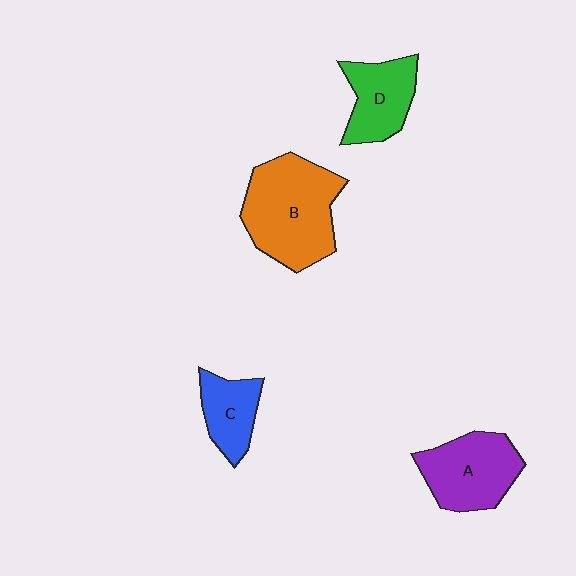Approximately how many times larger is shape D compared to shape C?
Approximately 1.2 times.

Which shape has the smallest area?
Shape C (blue).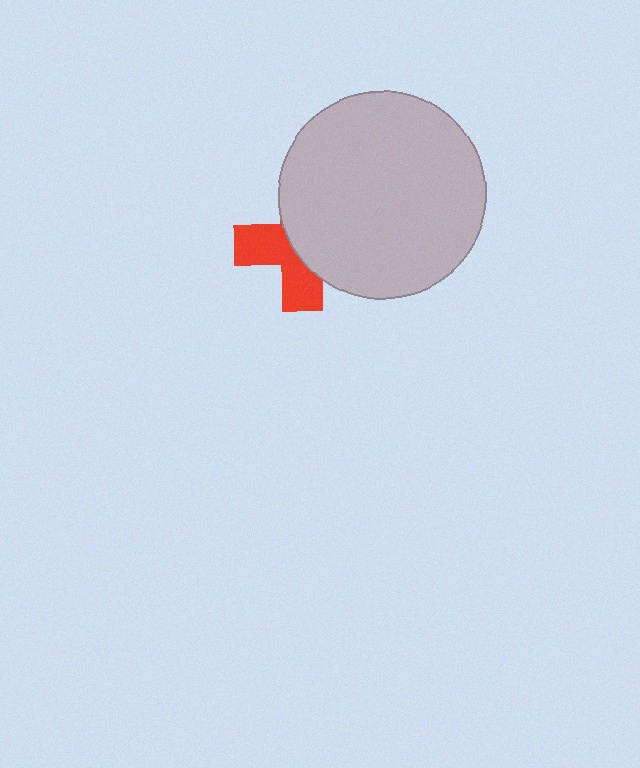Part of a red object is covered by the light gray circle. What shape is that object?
It is a cross.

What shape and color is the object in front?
The object in front is a light gray circle.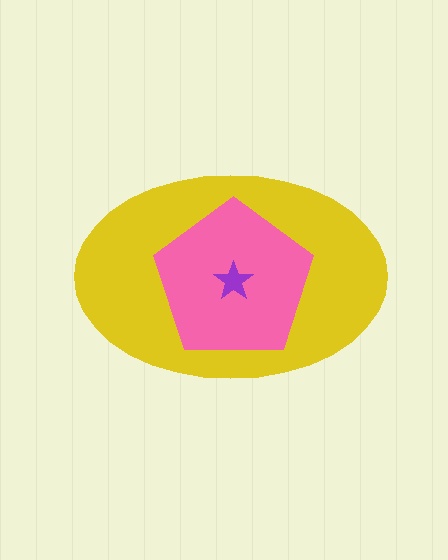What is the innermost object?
The purple star.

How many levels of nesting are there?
3.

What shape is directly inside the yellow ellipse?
The pink pentagon.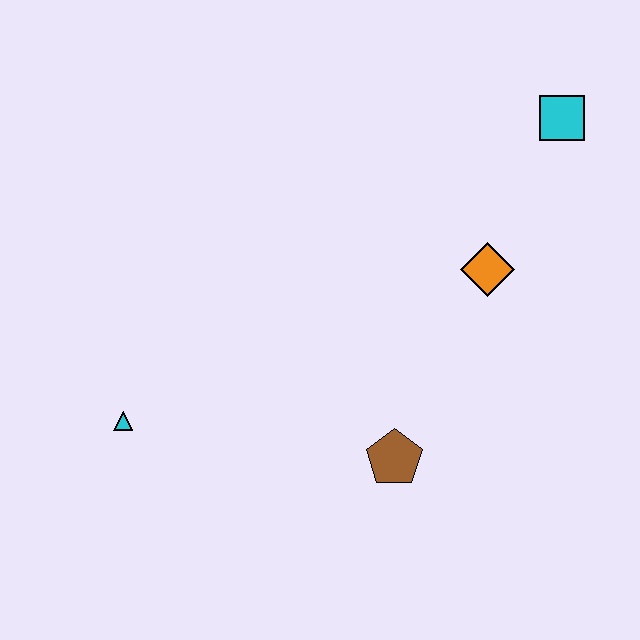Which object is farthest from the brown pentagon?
The cyan square is farthest from the brown pentagon.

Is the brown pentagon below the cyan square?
Yes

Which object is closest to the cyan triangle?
The brown pentagon is closest to the cyan triangle.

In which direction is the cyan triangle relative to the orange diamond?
The cyan triangle is to the left of the orange diamond.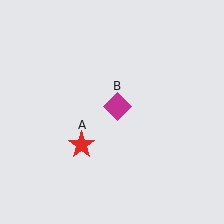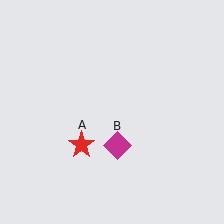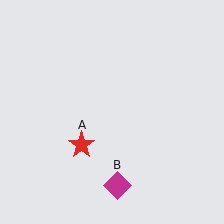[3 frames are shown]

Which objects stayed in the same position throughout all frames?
Red star (object A) remained stationary.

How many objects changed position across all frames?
1 object changed position: magenta diamond (object B).